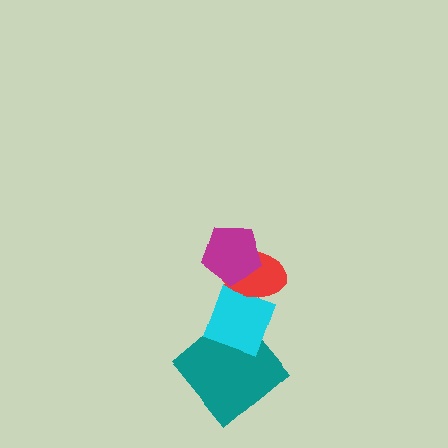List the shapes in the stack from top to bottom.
From top to bottom: the magenta pentagon, the red ellipse, the cyan diamond, the teal diamond.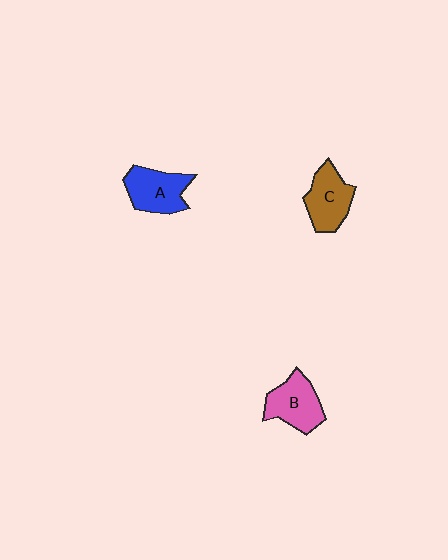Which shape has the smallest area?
Shape C (brown).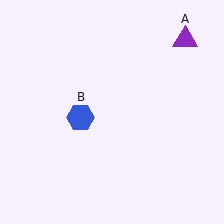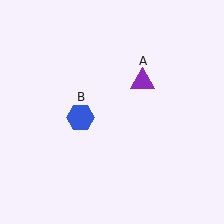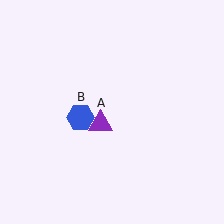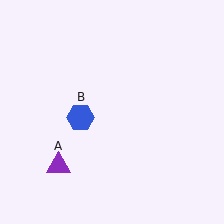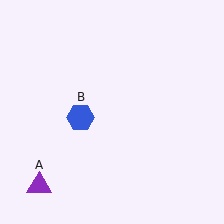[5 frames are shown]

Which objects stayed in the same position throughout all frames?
Blue hexagon (object B) remained stationary.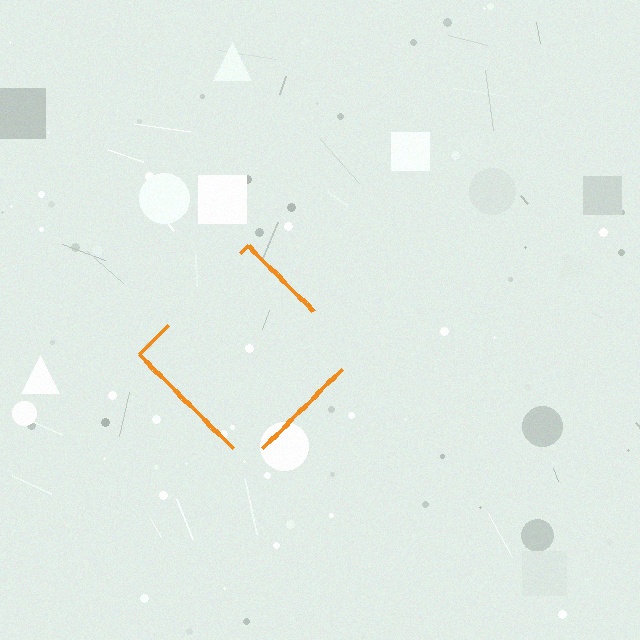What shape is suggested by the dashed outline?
The dashed outline suggests a diamond.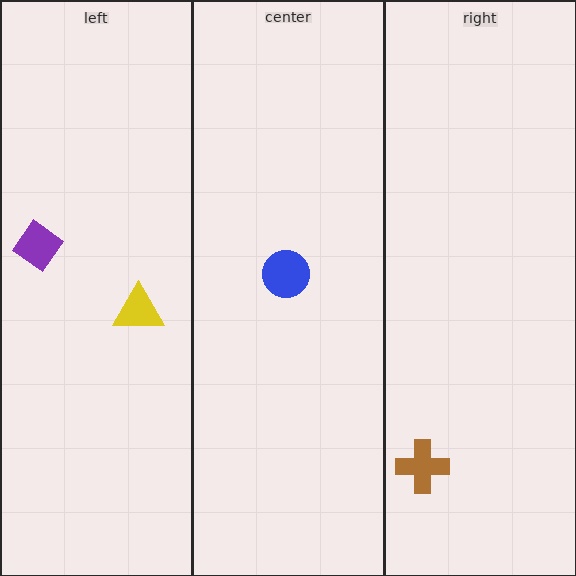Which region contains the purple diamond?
The left region.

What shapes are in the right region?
The brown cross.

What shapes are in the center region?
The blue circle.